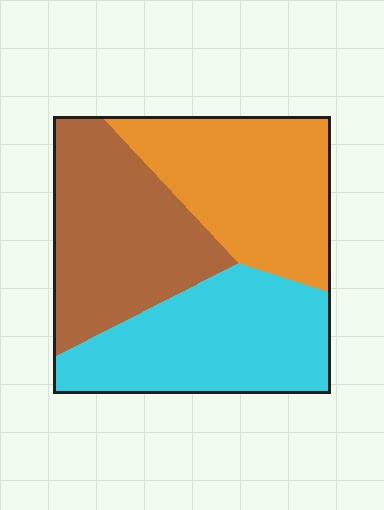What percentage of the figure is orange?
Orange covers 32% of the figure.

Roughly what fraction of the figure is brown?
Brown covers roughly 35% of the figure.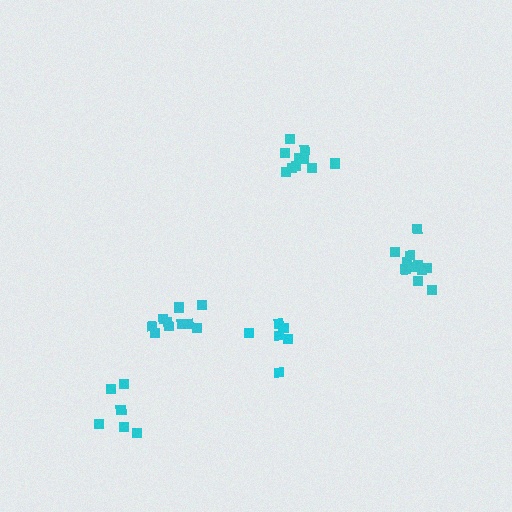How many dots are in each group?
Group 1: 10 dots, Group 2: 10 dots, Group 3: 12 dots, Group 4: 6 dots, Group 5: 6 dots (44 total).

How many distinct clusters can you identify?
There are 5 distinct clusters.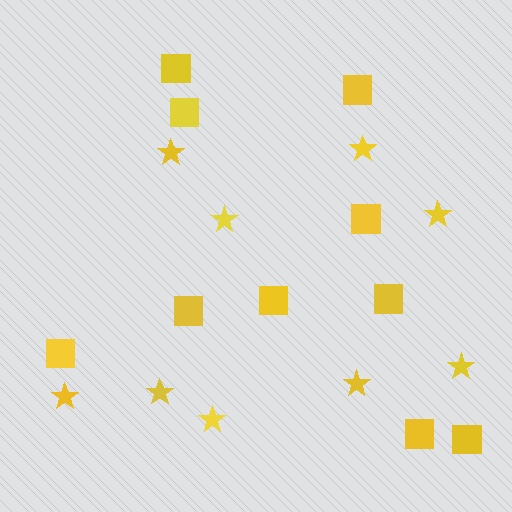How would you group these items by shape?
There are 2 groups: one group of stars (9) and one group of squares (10).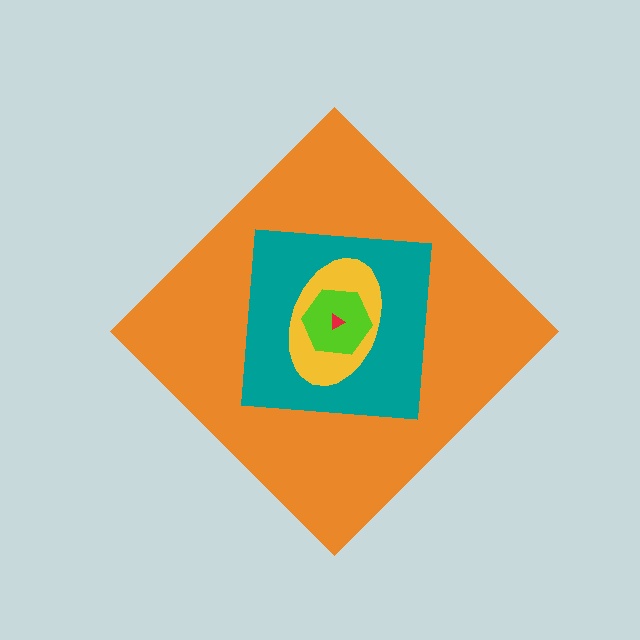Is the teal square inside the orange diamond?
Yes.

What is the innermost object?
The red triangle.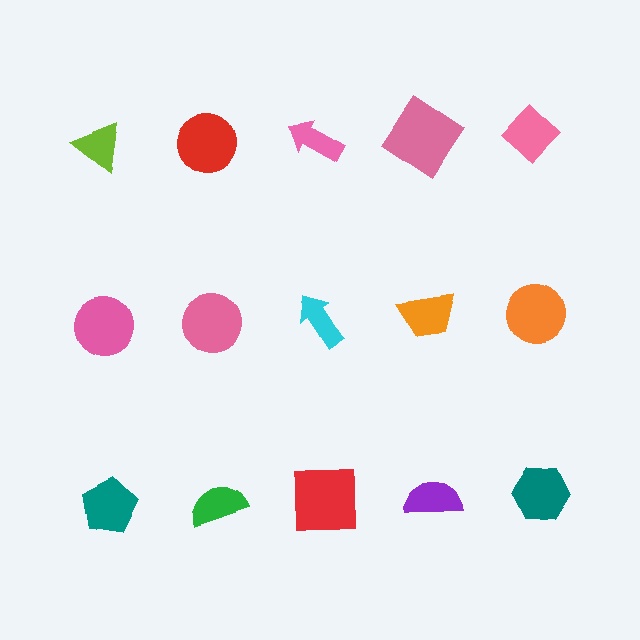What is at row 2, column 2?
A pink circle.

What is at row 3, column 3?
A red square.